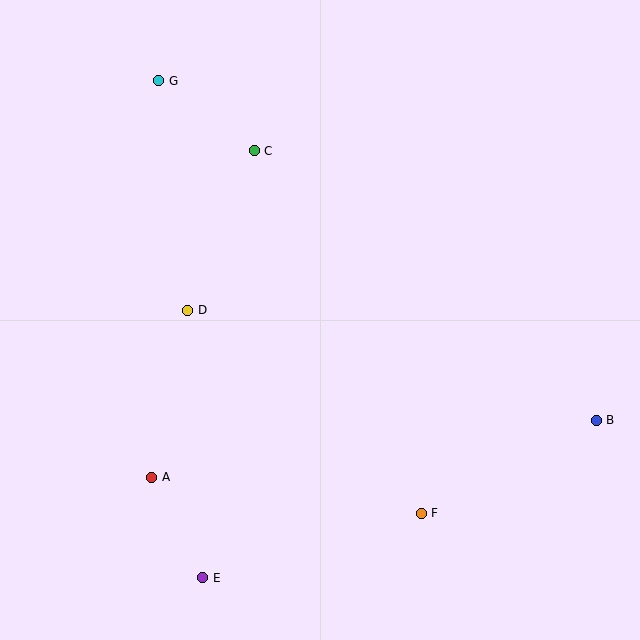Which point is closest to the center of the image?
Point D at (188, 310) is closest to the center.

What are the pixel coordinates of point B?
Point B is at (596, 420).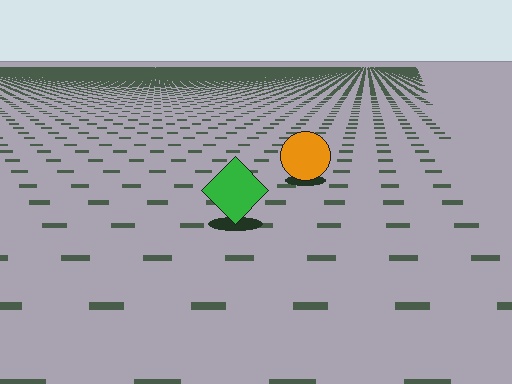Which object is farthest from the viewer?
The orange circle is farthest from the viewer. It appears smaller and the ground texture around it is denser.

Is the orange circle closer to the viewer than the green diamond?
No. The green diamond is closer — you can tell from the texture gradient: the ground texture is coarser near it.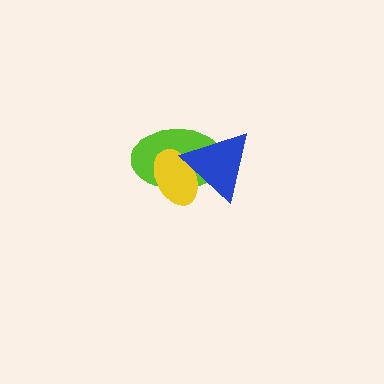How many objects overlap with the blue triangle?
2 objects overlap with the blue triangle.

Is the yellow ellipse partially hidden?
Yes, it is partially covered by another shape.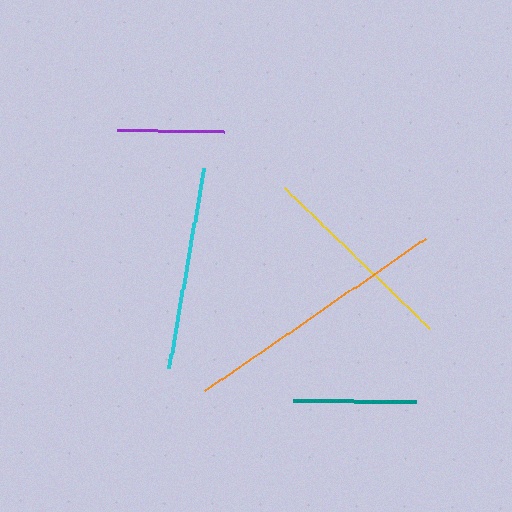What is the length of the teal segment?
The teal segment is approximately 123 pixels long.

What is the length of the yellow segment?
The yellow segment is approximately 202 pixels long.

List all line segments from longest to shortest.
From longest to shortest: orange, cyan, yellow, teal, purple.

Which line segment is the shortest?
The purple line is the shortest at approximately 106 pixels.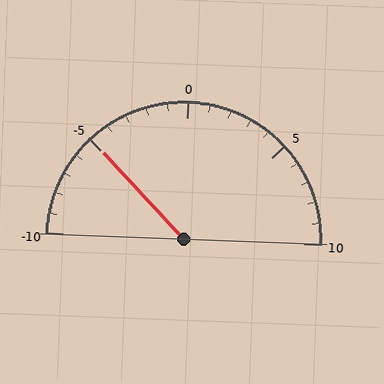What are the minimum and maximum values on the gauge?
The gauge ranges from -10 to 10.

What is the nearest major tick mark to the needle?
The nearest major tick mark is -5.